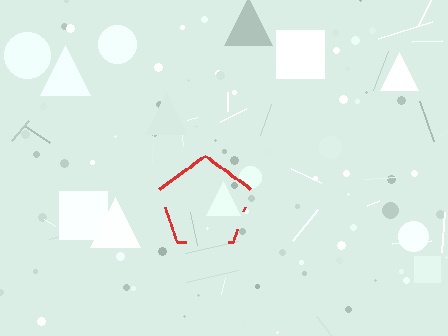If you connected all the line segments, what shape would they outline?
They would outline a pentagon.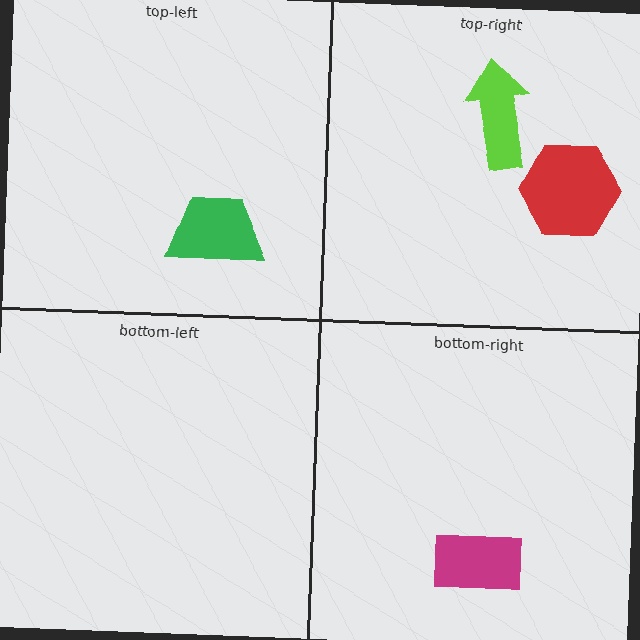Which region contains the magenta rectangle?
The bottom-right region.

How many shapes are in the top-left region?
1.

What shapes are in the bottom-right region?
The magenta rectangle.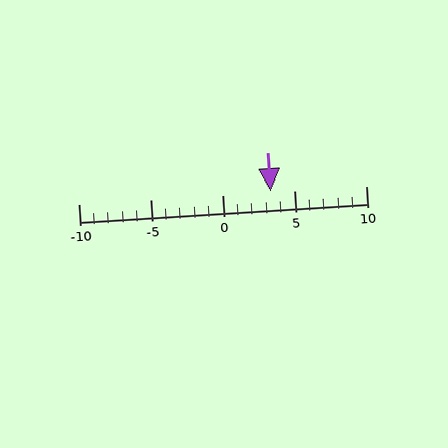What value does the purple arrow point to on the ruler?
The purple arrow points to approximately 3.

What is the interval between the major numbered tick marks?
The major tick marks are spaced 5 units apart.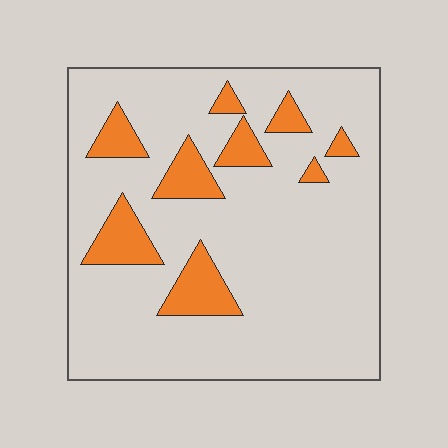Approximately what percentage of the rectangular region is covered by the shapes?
Approximately 15%.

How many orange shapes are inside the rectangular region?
9.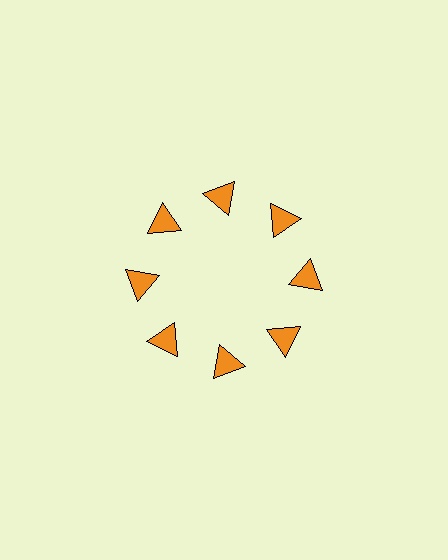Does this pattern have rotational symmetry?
Yes, this pattern has 8-fold rotational symmetry. It looks the same after rotating 45 degrees around the center.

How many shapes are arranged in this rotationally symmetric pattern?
There are 8 shapes, arranged in 8 groups of 1.